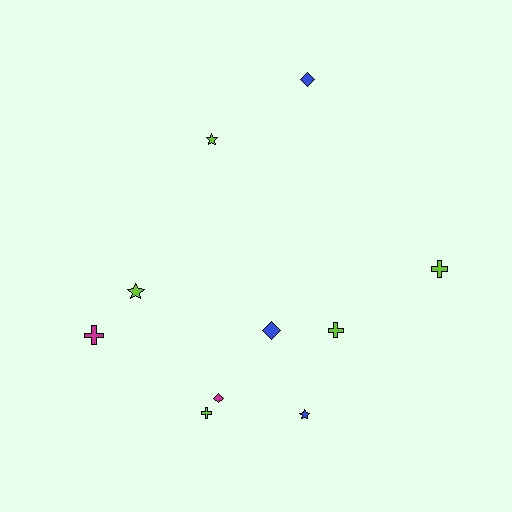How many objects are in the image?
There are 10 objects.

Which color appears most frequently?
Lime, with 5 objects.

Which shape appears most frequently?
Cross, with 4 objects.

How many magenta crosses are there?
There is 1 magenta cross.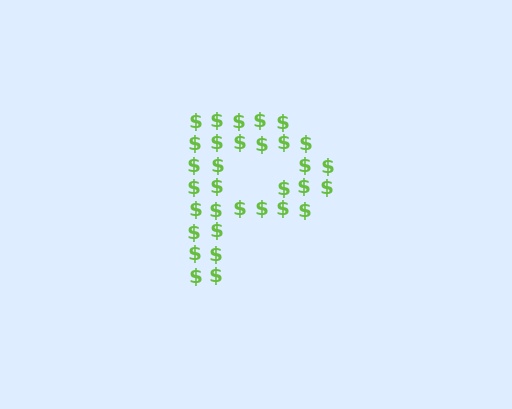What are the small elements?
The small elements are dollar signs.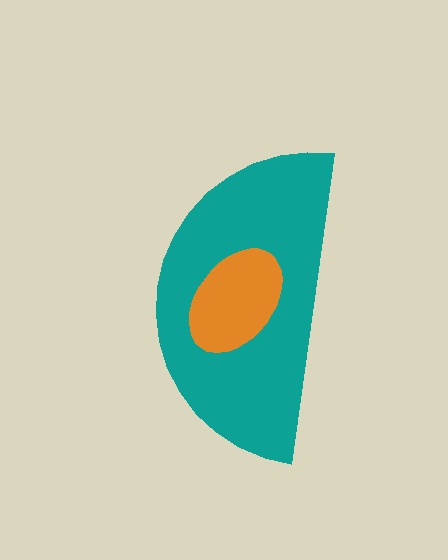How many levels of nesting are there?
2.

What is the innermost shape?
The orange ellipse.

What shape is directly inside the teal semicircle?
The orange ellipse.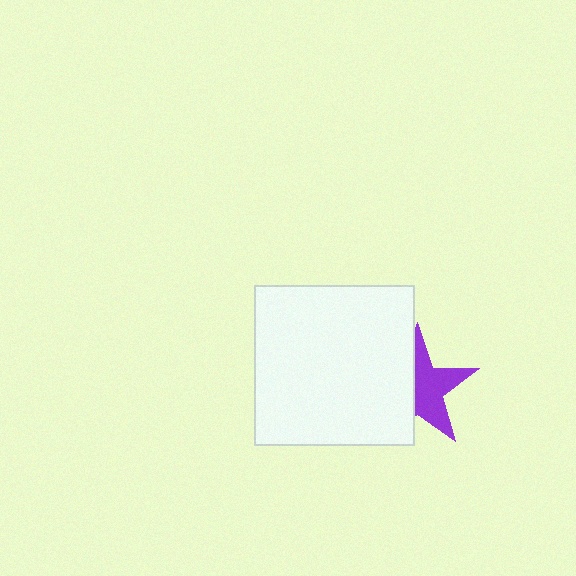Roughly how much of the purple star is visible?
About half of it is visible (roughly 53%).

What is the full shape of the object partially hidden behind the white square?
The partially hidden object is a purple star.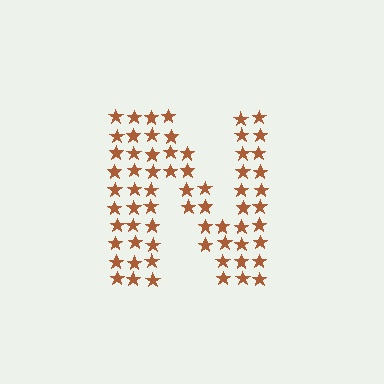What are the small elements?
The small elements are stars.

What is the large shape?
The large shape is the letter N.